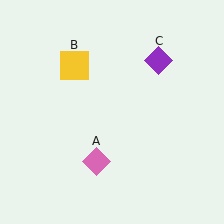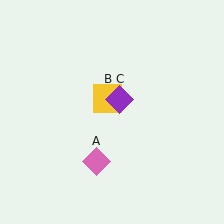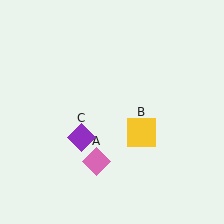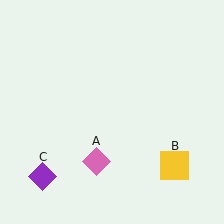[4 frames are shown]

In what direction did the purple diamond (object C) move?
The purple diamond (object C) moved down and to the left.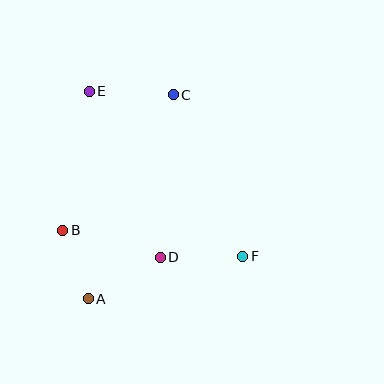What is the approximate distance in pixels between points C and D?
The distance between C and D is approximately 163 pixels.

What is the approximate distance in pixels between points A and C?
The distance between A and C is approximately 221 pixels.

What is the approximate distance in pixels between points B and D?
The distance between B and D is approximately 101 pixels.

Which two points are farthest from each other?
Points E and F are farthest from each other.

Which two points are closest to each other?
Points A and B are closest to each other.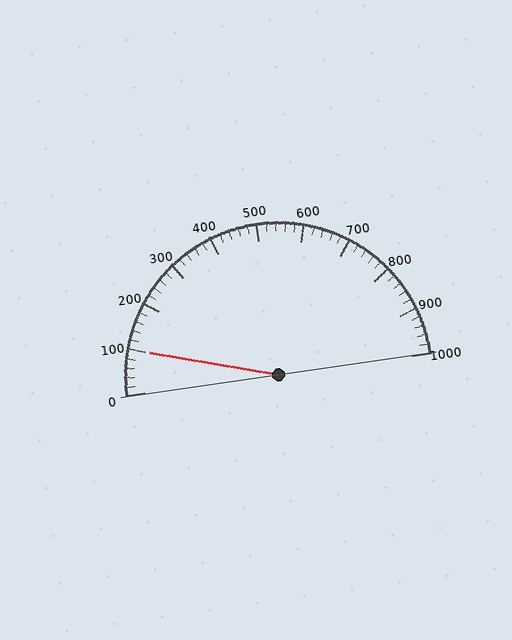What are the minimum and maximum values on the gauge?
The gauge ranges from 0 to 1000.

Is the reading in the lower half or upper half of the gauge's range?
The reading is in the lower half of the range (0 to 1000).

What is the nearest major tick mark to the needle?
The nearest major tick mark is 100.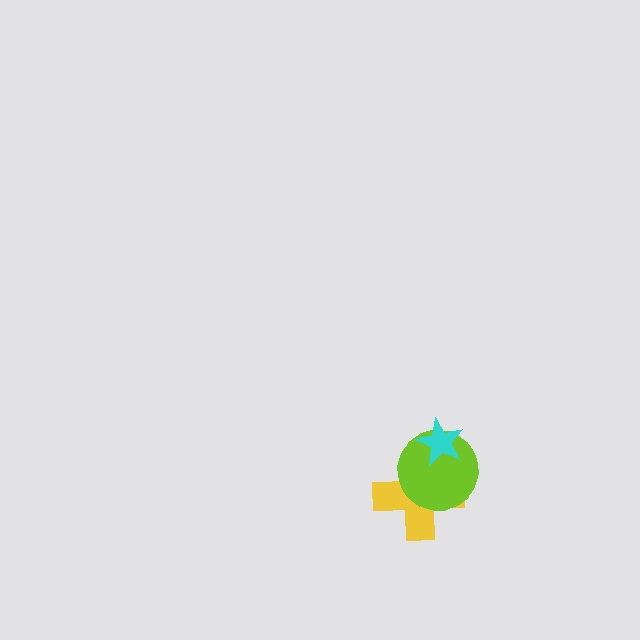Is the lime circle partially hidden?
Yes, it is partially covered by another shape.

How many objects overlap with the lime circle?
2 objects overlap with the lime circle.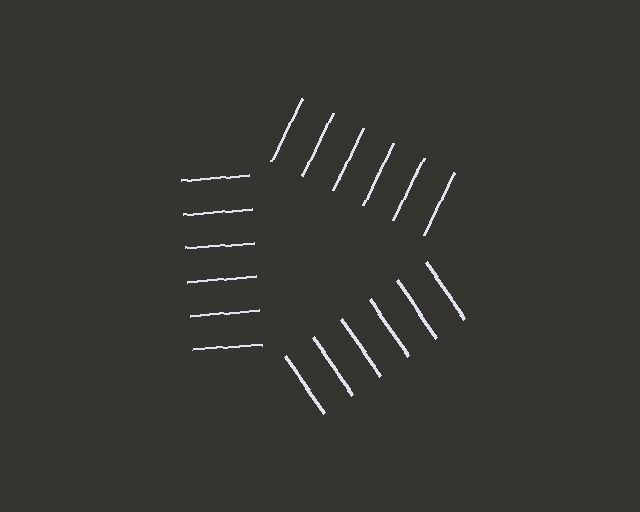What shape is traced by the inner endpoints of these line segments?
An illusory triangle — the line segments terminate on its edges but no continuous stroke is drawn.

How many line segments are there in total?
18 — 6 along each of the 3 edges.